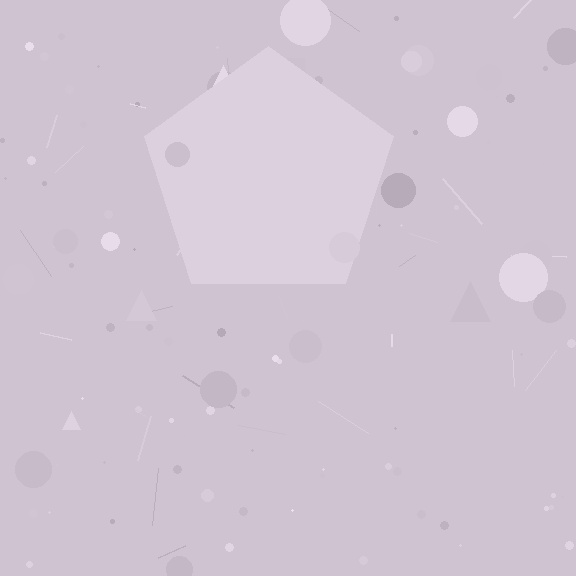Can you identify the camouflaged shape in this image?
The camouflaged shape is a pentagon.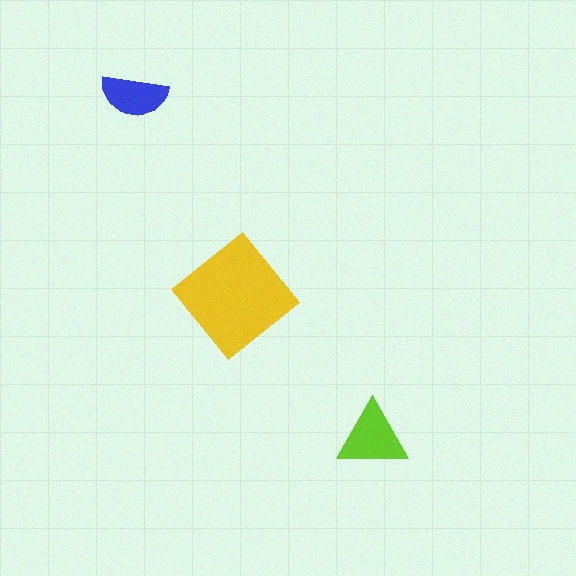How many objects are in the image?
There are 3 objects in the image.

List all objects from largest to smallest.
The yellow diamond, the lime triangle, the blue semicircle.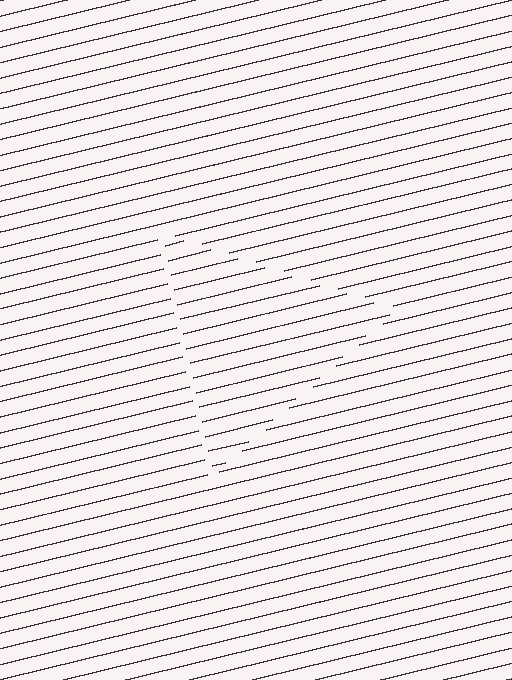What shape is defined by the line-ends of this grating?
An illusory triangle. The interior of the shape contains the same grating, shifted by half a period — the contour is defined by the phase discontinuity where line-ends from the inner and outer gratings abut.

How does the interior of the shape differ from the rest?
The interior of the shape contains the same grating, shifted by half a period — the contour is defined by the phase discontinuity where line-ends from the inner and outer gratings abut.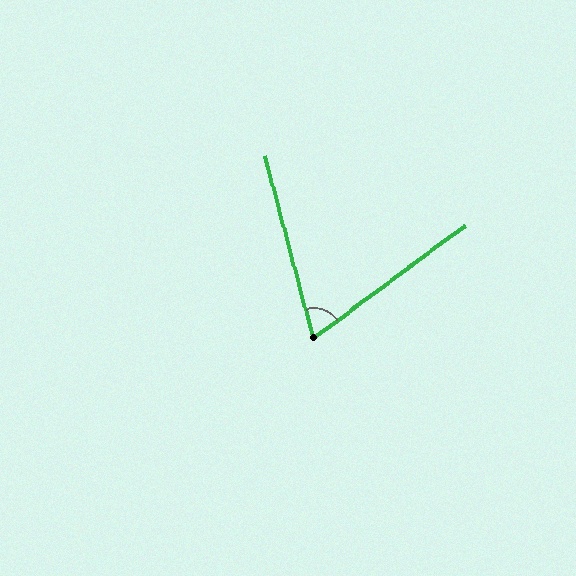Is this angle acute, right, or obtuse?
It is acute.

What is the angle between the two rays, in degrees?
Approximately 68 degrees.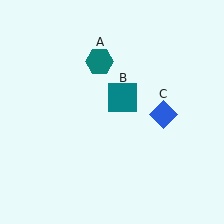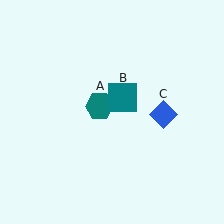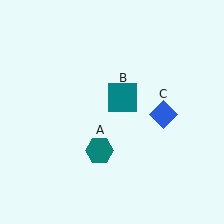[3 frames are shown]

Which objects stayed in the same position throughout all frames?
Teal square (object B) and blue diamond (object C) remained stationary.